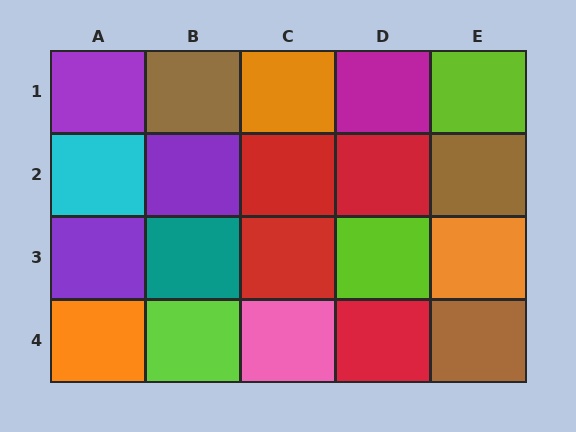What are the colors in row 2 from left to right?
Cyan, purple, red, red, brown.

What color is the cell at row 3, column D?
Lime.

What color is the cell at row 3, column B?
Teal.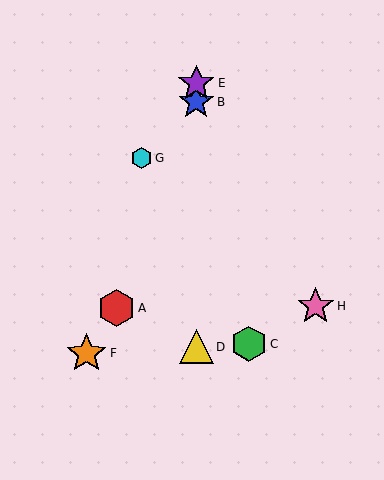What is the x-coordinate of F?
Object F is at x≈87.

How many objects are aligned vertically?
3 objects (B, D, E) are aligned vertically.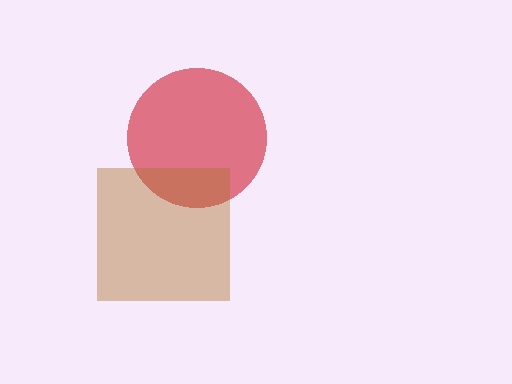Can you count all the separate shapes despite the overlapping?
Yes, there are 2 separate shapes.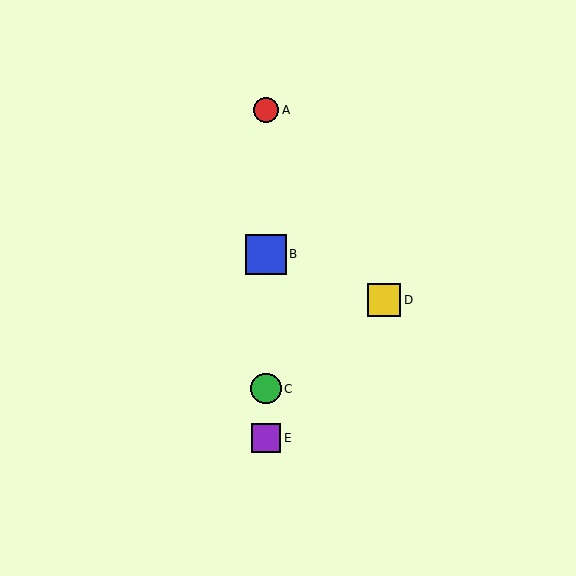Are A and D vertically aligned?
No, A is at x≈266 and D is at x≈384.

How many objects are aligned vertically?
4 objects (A, B, C, E) are aligned vertically.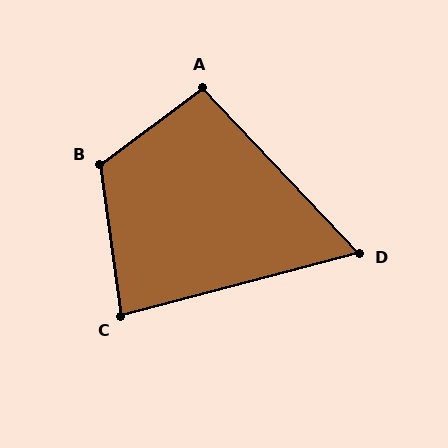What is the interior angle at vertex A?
Approximately 97 degrees (obtuse).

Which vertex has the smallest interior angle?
D, at approximately 61 degrees.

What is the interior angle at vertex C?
Approximately 83 degrees (acute).